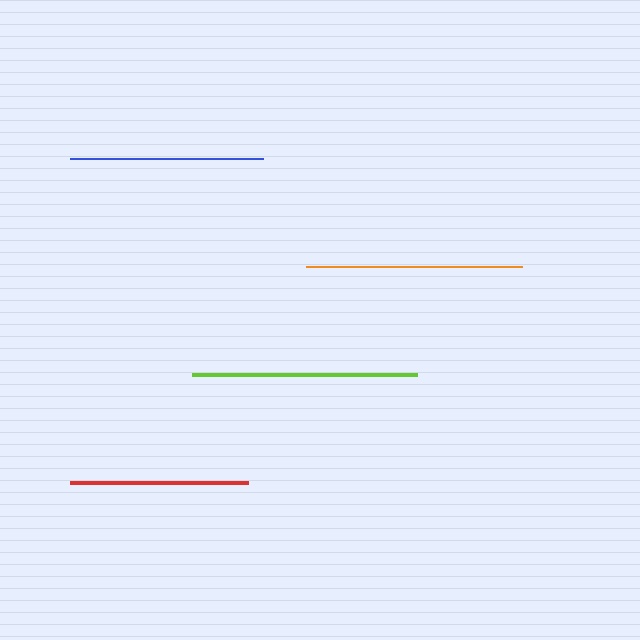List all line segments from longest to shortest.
From longest to shortest: lime, orange, blue, red.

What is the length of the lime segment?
The lime segment is approximately 225 pixels long.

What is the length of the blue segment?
The blue segment is approximately 193 pixels long.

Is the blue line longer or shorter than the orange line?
The orange line is longer than the blue line.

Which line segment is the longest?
The lime line is the longest at approximately 225 pixels.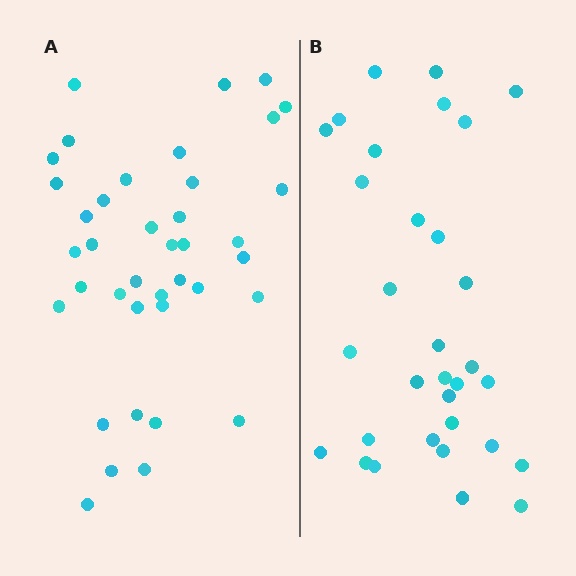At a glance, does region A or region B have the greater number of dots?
Region A (the left region) has more dots.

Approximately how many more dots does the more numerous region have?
Region A has roughly 8 or so more dots than region B.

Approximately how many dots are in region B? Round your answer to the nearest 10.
About 30 dots. (The exact count is 32, which rounds to 30.)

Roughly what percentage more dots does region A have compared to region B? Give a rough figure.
About 20% more.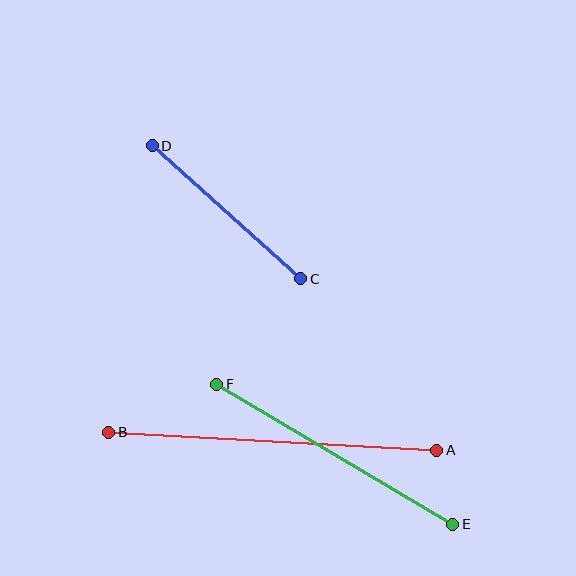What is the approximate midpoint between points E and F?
The midpoint is at approximately (335, 454) pixels.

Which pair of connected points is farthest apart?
Points A and B are farthest apart.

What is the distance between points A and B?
The distance is approximately 329 pixels.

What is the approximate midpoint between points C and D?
The midpoint is at approximately (226, 212) pixels.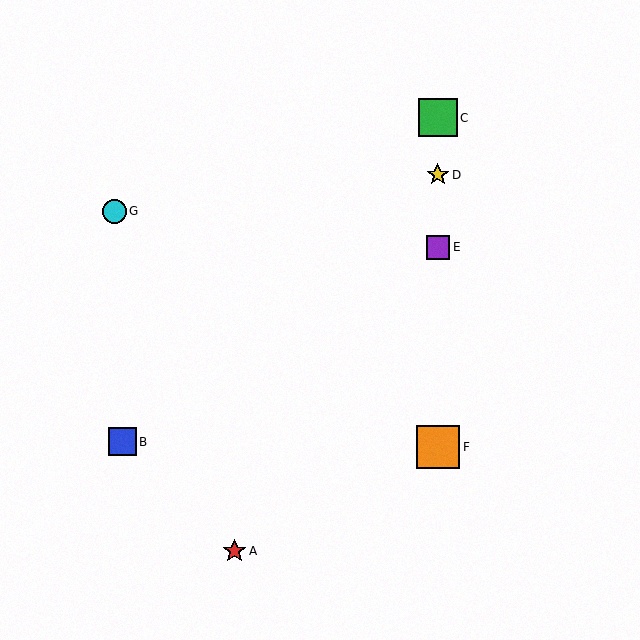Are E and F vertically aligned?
Yes, both are at x≈438.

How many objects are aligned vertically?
4 objects (C, D, E, F) are aligned vertically.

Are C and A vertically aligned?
No, C is at x≈438 and A is at x≈234.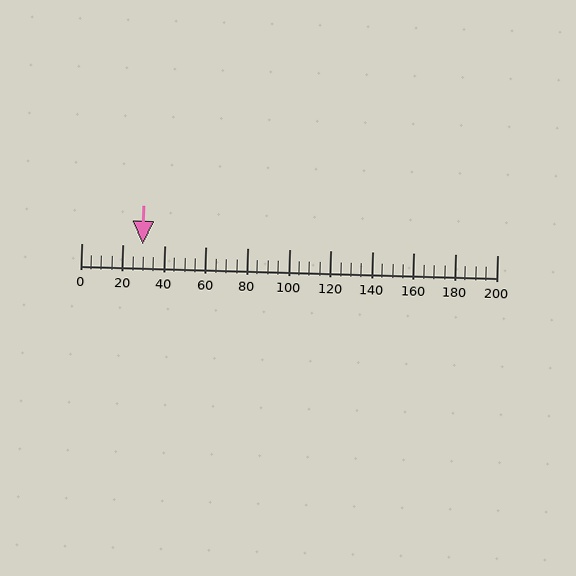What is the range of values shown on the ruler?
The ruler shows values from 0 to 200.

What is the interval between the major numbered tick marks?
The major tick marks are spaced 20 units apart.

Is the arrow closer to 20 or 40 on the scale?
The arrow is closer to 20.